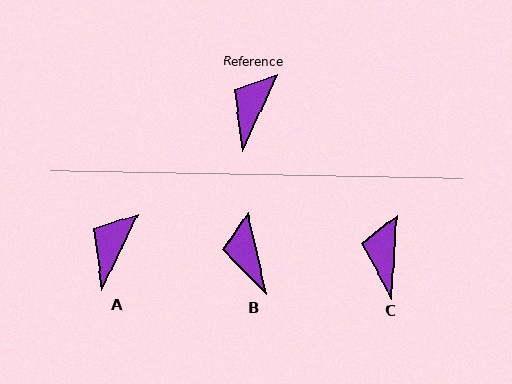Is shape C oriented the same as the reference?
No, it is off by about 21 degrees.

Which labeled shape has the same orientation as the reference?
A.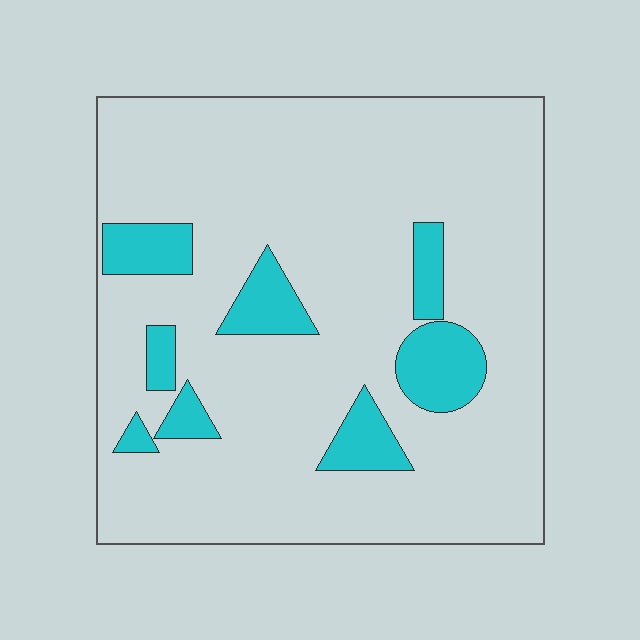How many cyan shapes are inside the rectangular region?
8.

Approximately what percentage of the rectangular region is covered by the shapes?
Approximately 15%.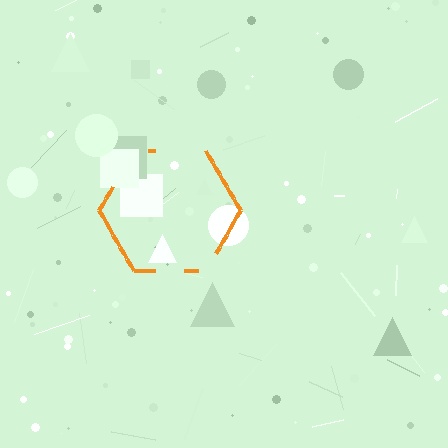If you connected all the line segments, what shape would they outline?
They would outline a hexagon.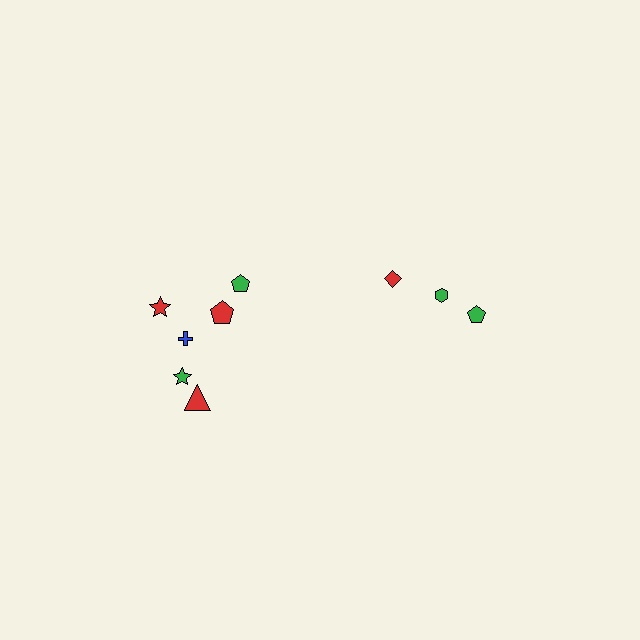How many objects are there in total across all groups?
There are 9 objects.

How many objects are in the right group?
There are 3 objects.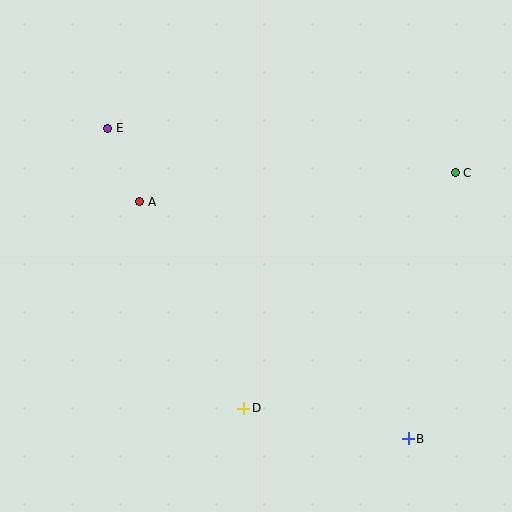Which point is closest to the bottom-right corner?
Point B is closest to the bottom-right corner.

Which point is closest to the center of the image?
Point A at (140, 202) is closest to the center.